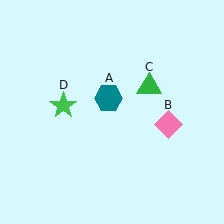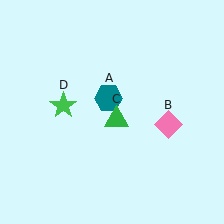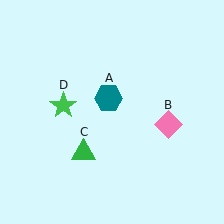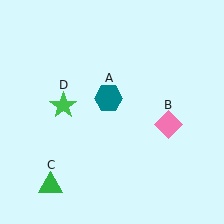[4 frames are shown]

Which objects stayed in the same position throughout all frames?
Teal hexagon (object A) and pink diamond (object B) and green star (object D) remained stationary.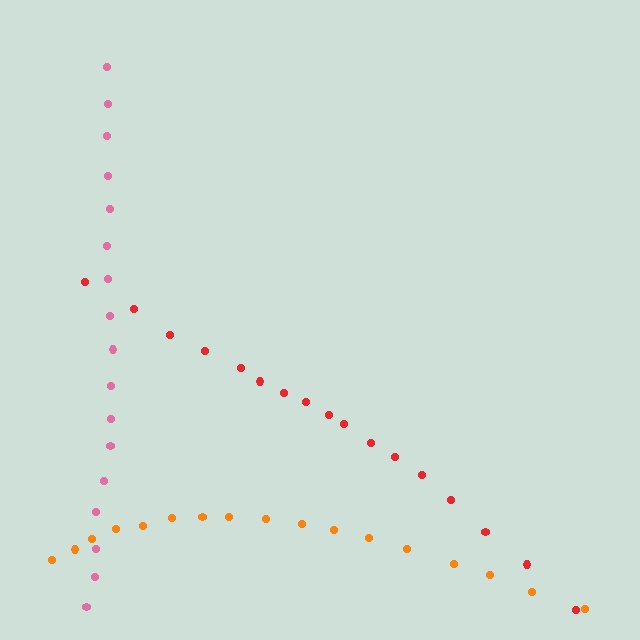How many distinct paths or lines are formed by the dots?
There are 3 distinct paths.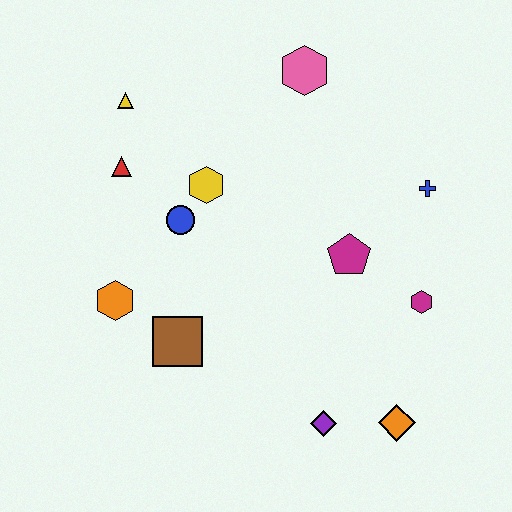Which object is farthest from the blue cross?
The orange hexagon is farthest from the blue cross.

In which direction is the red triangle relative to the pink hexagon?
The red triangle is to the left of the pink hexagon.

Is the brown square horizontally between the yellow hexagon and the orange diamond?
No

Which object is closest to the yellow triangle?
The red triangle is closest to the yellow triangle.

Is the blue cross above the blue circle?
Yes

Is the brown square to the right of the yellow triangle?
Yes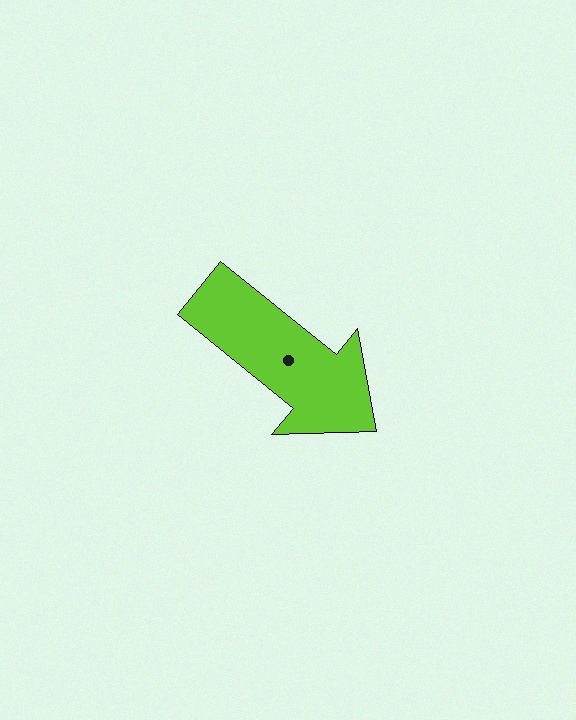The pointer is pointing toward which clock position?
Roughly 4 o'clock.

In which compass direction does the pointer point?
Southeast.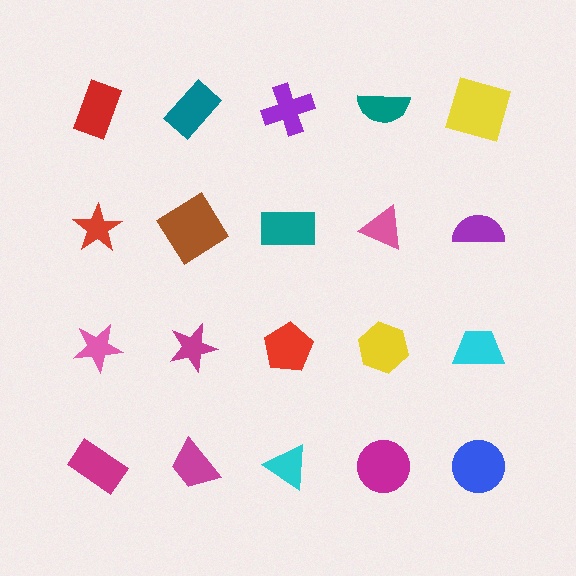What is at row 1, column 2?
A teal rectangle.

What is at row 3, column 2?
A magenta star.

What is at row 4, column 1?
A magenta rectangle.